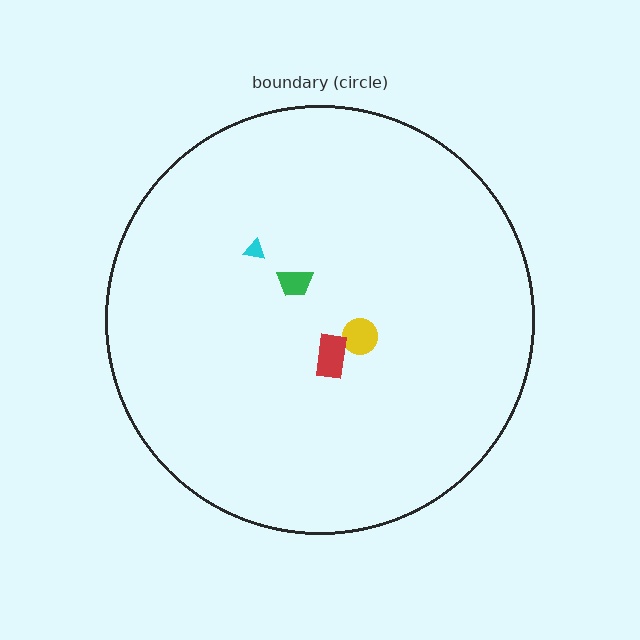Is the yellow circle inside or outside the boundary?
Inside.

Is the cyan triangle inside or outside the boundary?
Inside.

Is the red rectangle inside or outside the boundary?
Inside.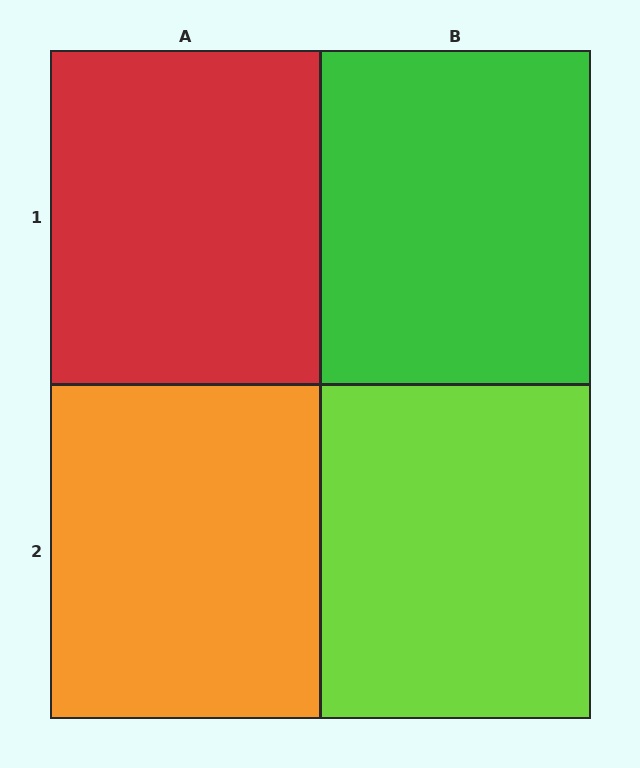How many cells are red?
1 cell is red.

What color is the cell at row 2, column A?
Orange.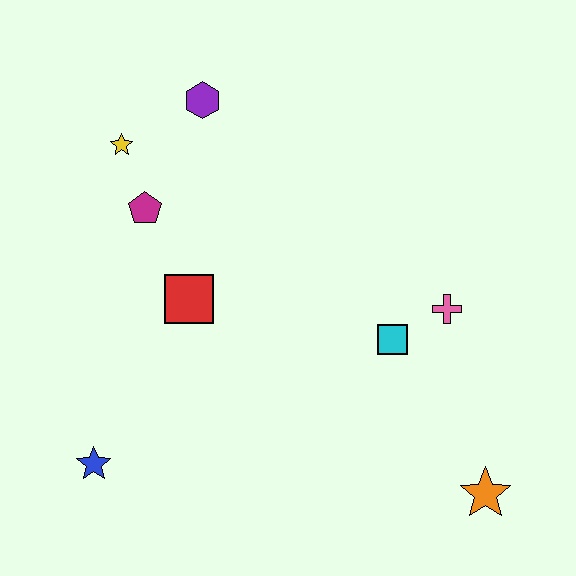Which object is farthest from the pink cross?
The blue star is farthest from the pink cross.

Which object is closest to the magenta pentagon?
The yellow star is closest to the magenta pentagon.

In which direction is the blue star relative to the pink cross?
The blue star is to the left of the pink cross.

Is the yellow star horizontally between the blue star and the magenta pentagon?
Yes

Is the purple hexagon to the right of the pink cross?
No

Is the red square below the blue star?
No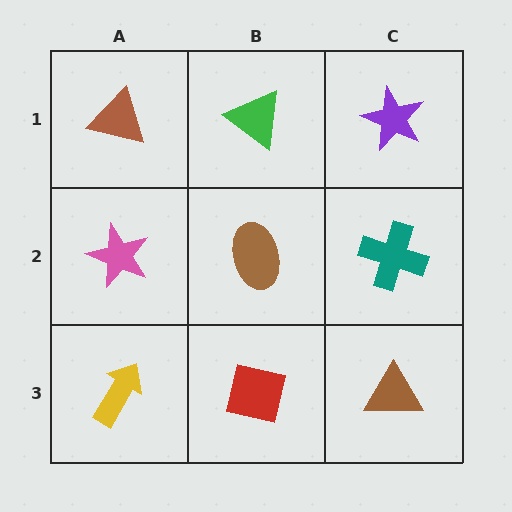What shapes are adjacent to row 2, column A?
A brown triangle (row 1, column A), a yellow arrow (row 3, column A), a brown ellipse (row 2, column B).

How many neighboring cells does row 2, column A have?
3.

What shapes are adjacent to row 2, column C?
A purple star (row 1, column C), a brown triangle (row 3, column C), a brown ellipse (row 2, column B).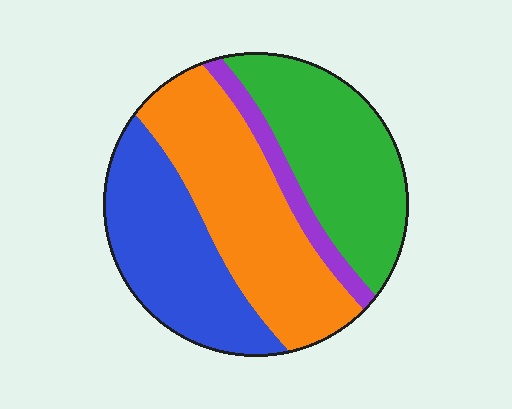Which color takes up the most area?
Orange, at roughly 35%.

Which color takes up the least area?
Purple, at roughly 5%.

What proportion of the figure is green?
Green takes up about one third (1/3) of the figure.